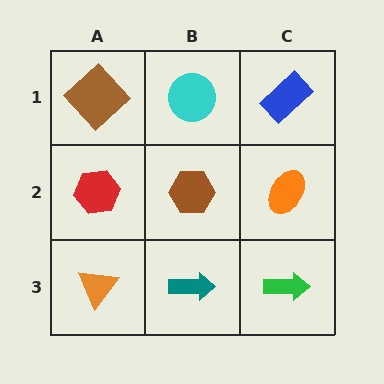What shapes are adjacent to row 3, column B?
A brown hexagon (row 2, column B), an orange triangle (row 3, column A), a green arrow (row 3, column C).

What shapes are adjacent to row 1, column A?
A red hexagon (row 2, column A), a cyan circle (row 1, column B).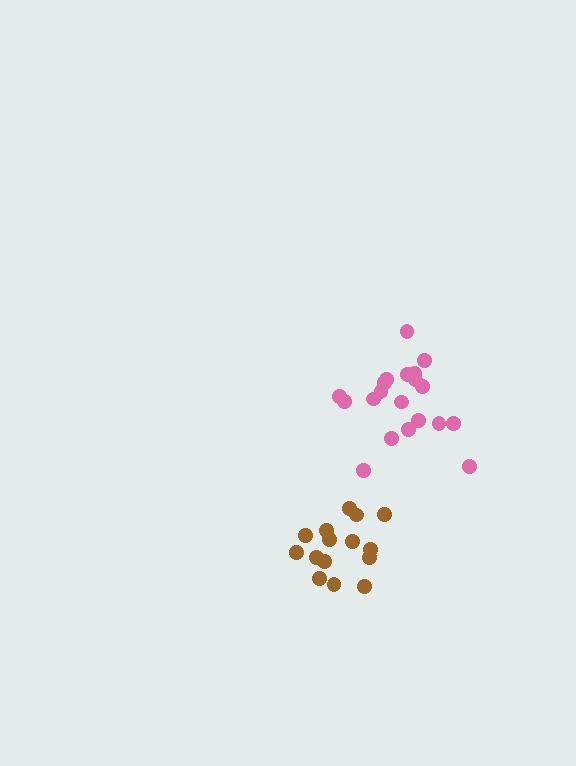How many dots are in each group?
Group 1: 15 dots, Group 2: 21 dots (36 total).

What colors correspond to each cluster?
The clusters are colored: brown, pink.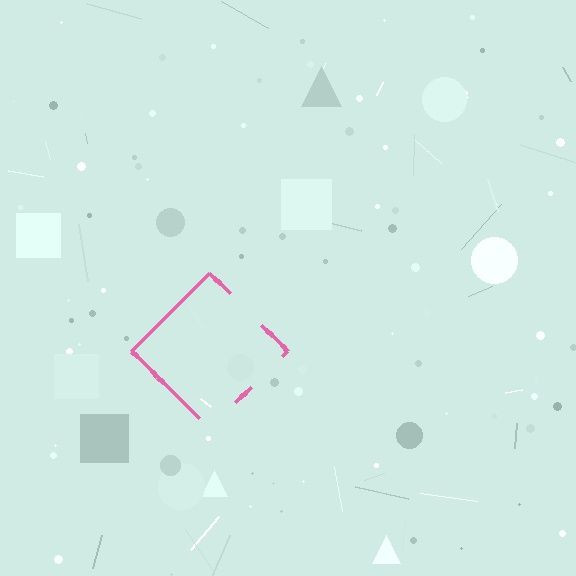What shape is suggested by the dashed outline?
The dashed outline suggests a diamond.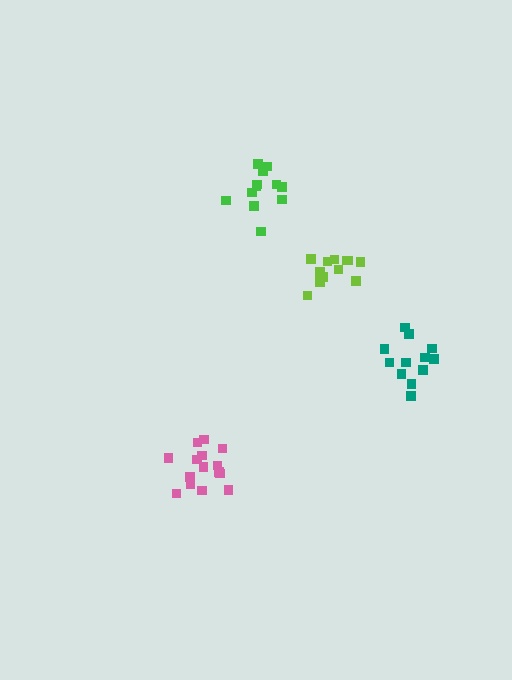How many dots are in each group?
Group 1: 15 dots, Group 2: 12 dots, Group 3: 12 dots, Group 4: 12 dots (51 total).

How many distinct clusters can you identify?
There are 4 distinct clusters.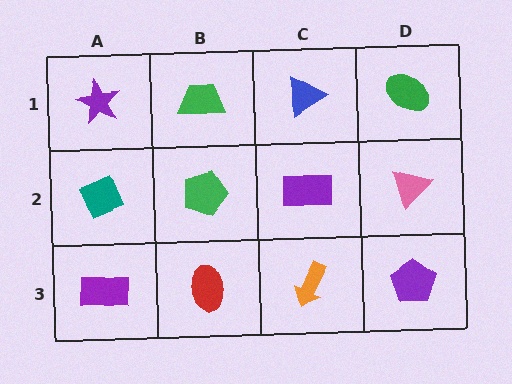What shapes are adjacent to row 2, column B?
A green trapezoid (row 1, column B), a red ellipse (row 3, column B), a teal diamond (row 2, column A), a purple rectangle (row 2, column C).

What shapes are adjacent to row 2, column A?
A purple star (row 1, column A), a purple rectangle (row 3, column A), a green pentagon (row 2, column B).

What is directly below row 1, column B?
A green pentagon.